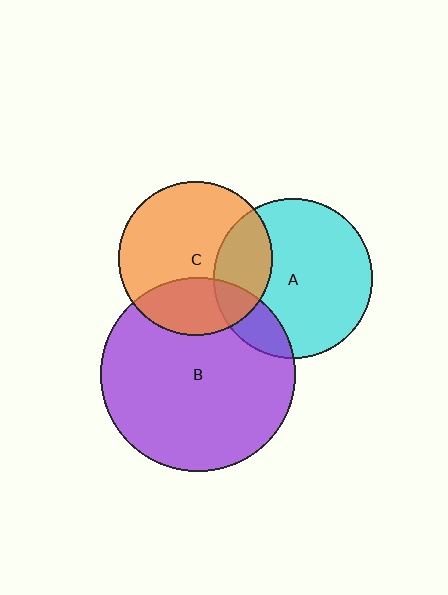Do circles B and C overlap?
Yes.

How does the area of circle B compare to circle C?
Approximately 1.6 times.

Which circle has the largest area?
Circle B (purple).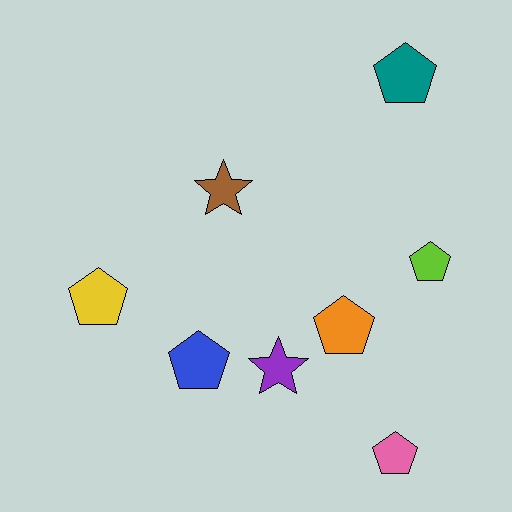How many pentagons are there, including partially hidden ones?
There are 6 pentagons.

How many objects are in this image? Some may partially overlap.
There are 8 objects.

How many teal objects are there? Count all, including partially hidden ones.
There is 1 teal object.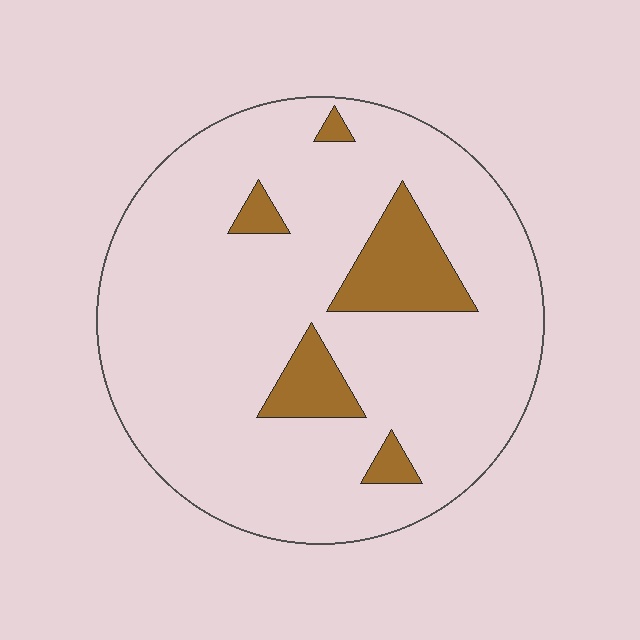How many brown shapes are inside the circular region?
5.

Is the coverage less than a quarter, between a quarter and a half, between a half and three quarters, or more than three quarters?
Less than a quarter.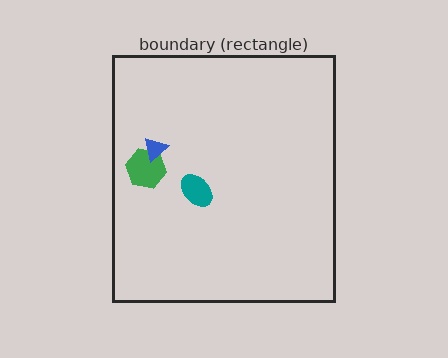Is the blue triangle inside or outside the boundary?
Inside.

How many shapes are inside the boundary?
3 inside, 0 outside.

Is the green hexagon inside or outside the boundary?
Inside.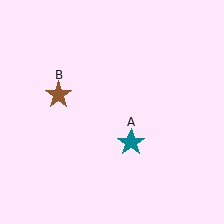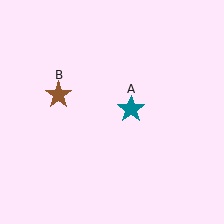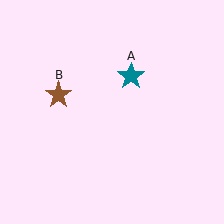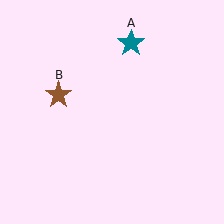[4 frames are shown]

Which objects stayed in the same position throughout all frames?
Brown star (object B) remained stationary.